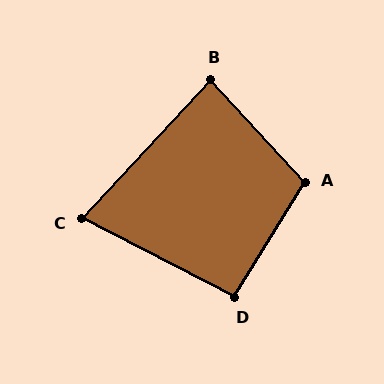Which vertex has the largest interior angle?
A, at approximately 105 degrees.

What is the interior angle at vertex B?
Approximately 86 degrees (approximately right).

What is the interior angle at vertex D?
Approximately 94 degrees (approximately right).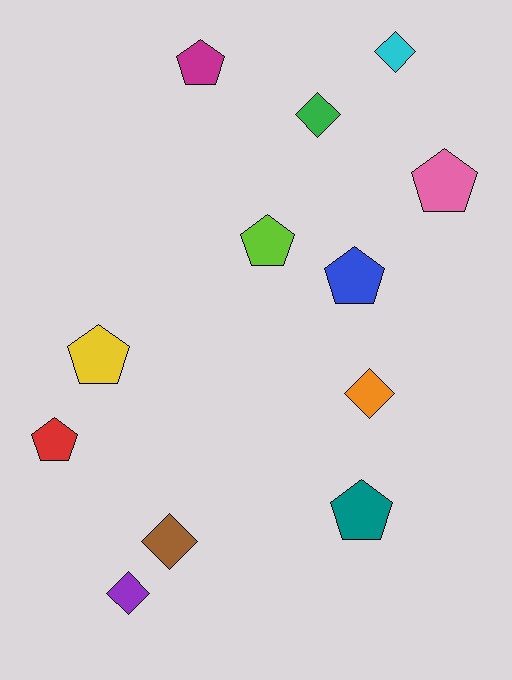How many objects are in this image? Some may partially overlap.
There are 12 objects.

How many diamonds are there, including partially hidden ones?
There are 5 diamonds.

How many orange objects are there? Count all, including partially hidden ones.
There is 1 orange object.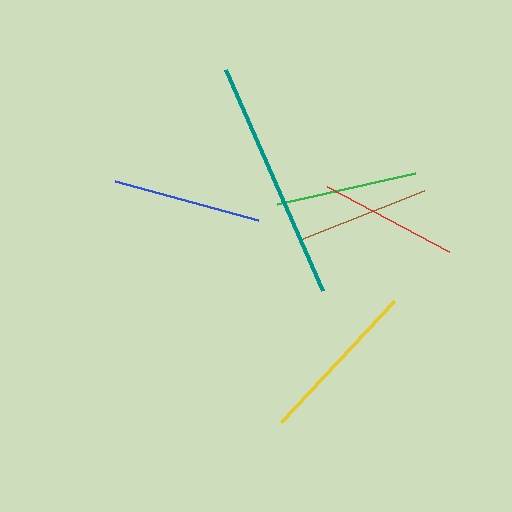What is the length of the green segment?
The green segment is approximately 141 pixels long.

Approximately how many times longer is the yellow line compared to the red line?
The yellow line is approximately 1.2 times the length of the red line.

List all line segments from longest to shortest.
From longest to shortest: teal, yellow, blue, green, red, brown.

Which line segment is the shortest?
The brown line is the shortest at approximately 133 pixels.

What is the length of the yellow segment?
The yellow segment is approximately 166 pixels long.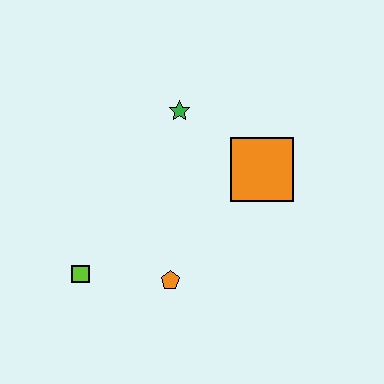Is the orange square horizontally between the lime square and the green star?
No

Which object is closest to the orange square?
The green star is closest to the orange square.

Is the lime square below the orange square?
Yes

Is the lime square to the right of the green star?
No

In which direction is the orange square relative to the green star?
The orange square is to the right of the green star.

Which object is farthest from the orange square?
The lime square is farthest from the orange square.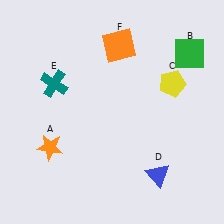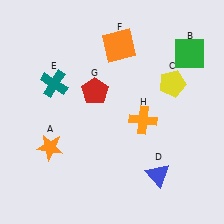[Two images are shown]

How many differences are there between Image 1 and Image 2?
There are 2 differences between the two images.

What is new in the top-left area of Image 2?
A red pentagon (G) was added in the top-left area of Image 2.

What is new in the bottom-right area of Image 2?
An orange cross (H) was added in the bottom-right area of Image 2.